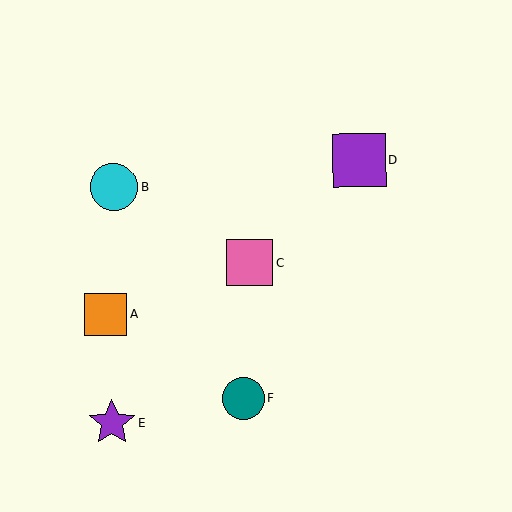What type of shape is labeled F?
Shape F is a teal circle.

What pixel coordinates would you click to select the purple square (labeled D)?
Click at (359, 160) to select the purple square D.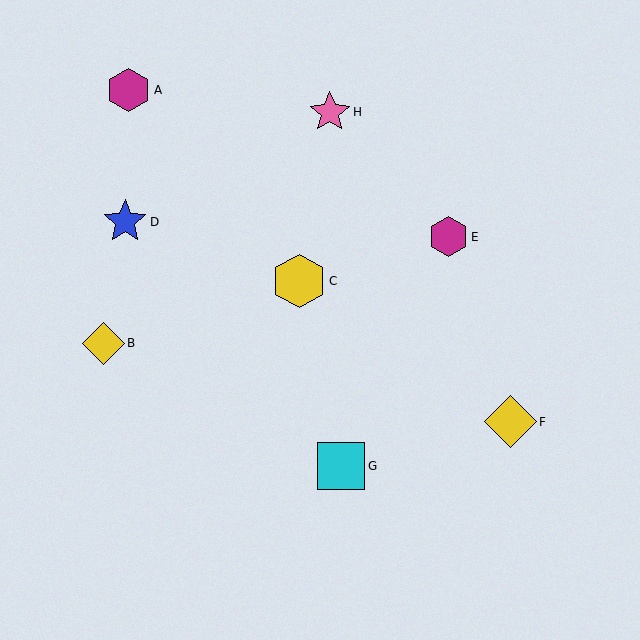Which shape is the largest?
The yellow hexagon (labeled C) is the largest.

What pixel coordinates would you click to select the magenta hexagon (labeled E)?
Click at (448, 237) to select the magenta hexagon E.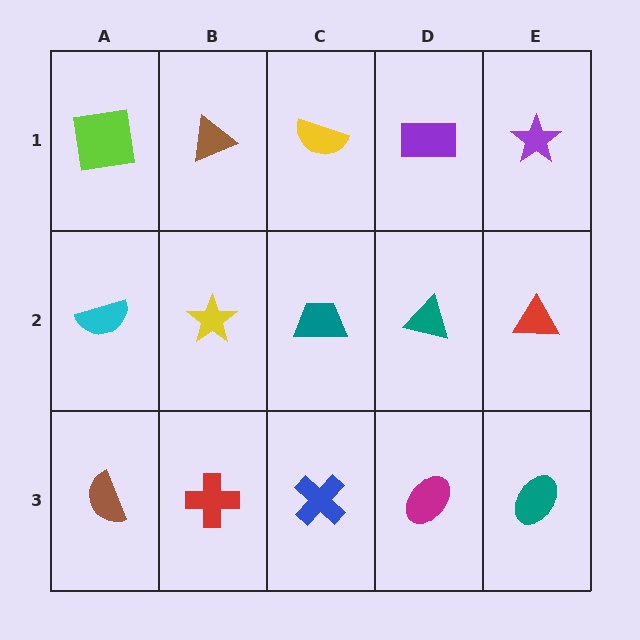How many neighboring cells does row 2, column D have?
4.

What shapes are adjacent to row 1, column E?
A red triangle (row 2, column E), a purple rectangle (row 1, column D).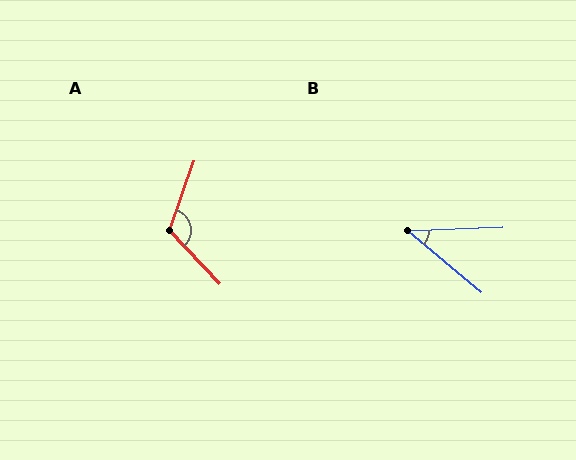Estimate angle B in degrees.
Approximately 42 degrees.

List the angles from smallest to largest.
B (42°), A (117°).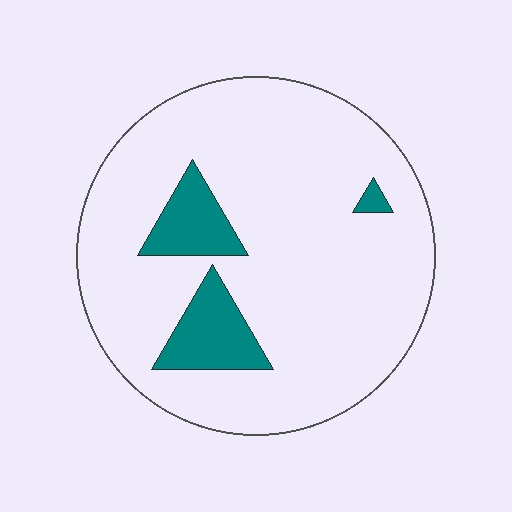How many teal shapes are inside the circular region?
3.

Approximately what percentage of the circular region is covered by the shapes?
Approximately 15%.